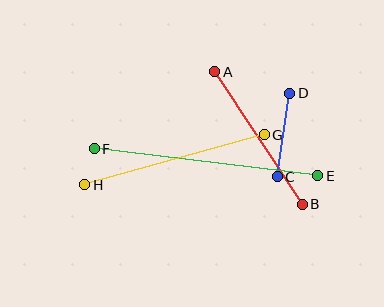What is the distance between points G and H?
The distance is approximately 186 pixels.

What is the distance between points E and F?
The distance is approximately 225 pixels.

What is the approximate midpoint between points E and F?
The midpoint is at approximately (206, 162) pixels.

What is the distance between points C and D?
The distance is approximately 84 pixels.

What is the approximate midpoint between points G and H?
The midpoint is at approximately (174, 160) pixels.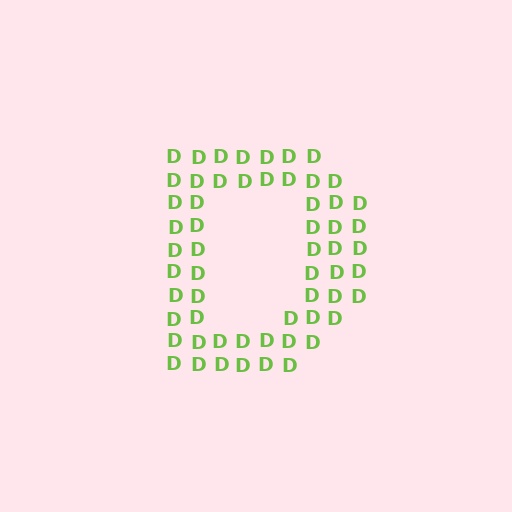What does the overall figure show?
The overall figure shows the letter D.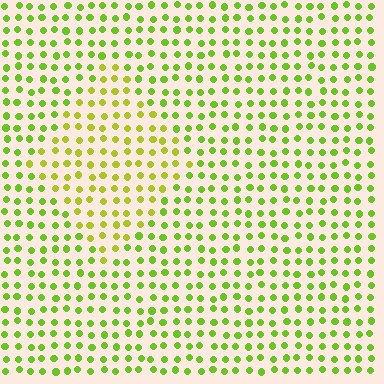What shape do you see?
I see a diamond.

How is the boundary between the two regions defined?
The boundary is defined purely by a slight shift in hue (about 25 degrees). Spacing, size, and orientation are identical on both sides.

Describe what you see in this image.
The image is filled with small lime elements in a uniform arrangement. A diamond-shaped region is visible where the elements are tinted to a slightly different hue, forming a subtle color boundary.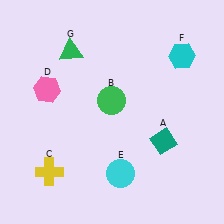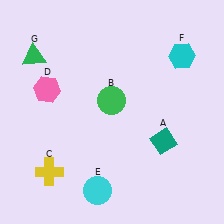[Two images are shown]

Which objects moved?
The objects that moved are: the cyan circle (E), the green triangle (G).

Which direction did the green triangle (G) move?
The green triangle (G) moved left.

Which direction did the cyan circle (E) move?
The cyan circle (E) moved left.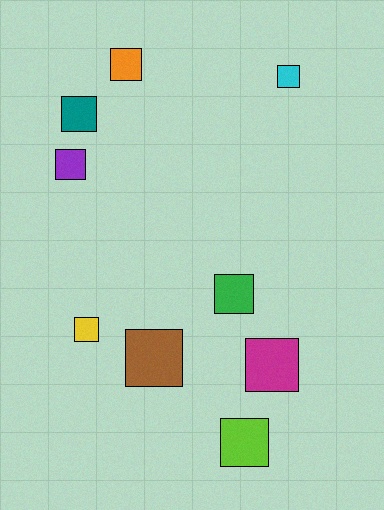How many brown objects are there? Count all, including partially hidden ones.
There is 1 brown object.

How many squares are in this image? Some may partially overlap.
There are 9 squares.